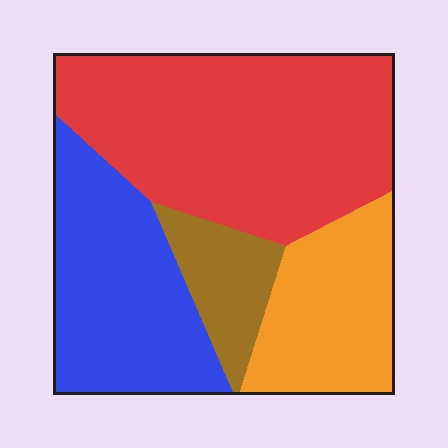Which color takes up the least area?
Brown, at roughly 10%.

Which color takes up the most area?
Red, at roughly 45%.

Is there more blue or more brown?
Blue.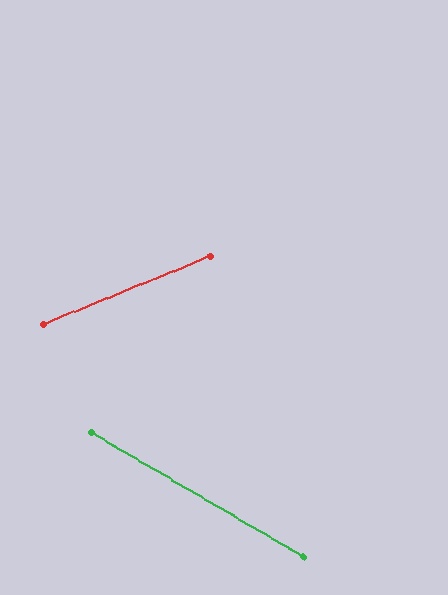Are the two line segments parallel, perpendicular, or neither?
Neither parallel nor perpendicular — they differ by about 52°.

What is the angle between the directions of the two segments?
Approximately 52 degrees.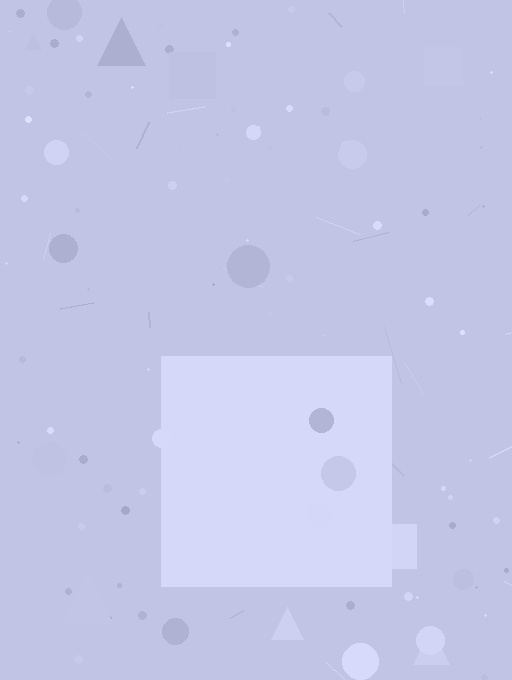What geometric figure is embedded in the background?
A square is embedded in the background.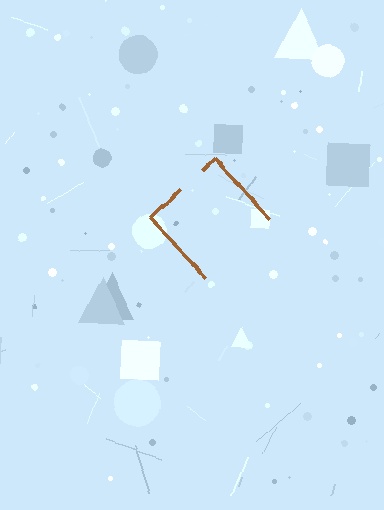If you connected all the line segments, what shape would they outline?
They would outline a diamond.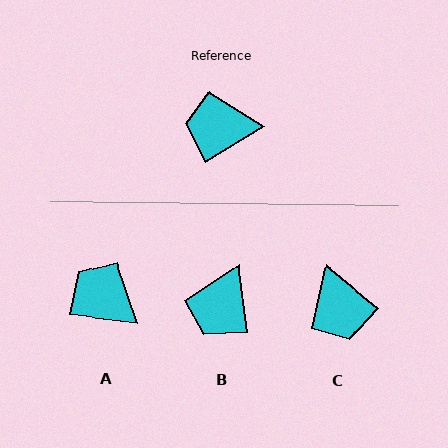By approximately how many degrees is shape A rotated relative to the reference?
Approximately 38 degrees clockwise.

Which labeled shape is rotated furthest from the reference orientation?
C, about 110 degrees away.